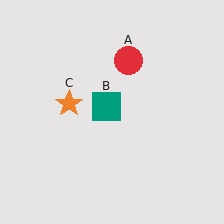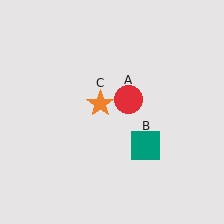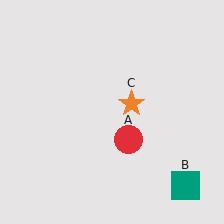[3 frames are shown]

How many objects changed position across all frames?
3 objects changed position: red circle (object A), teal square (object B), orange star (object C).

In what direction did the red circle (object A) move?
The red circle (object A) moved down.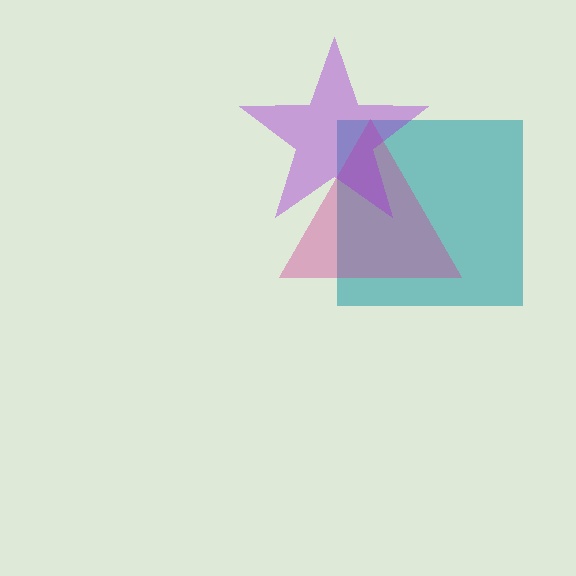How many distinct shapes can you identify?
There are 3 distinct shapes: a teal square, a magenta triangle, a purple star.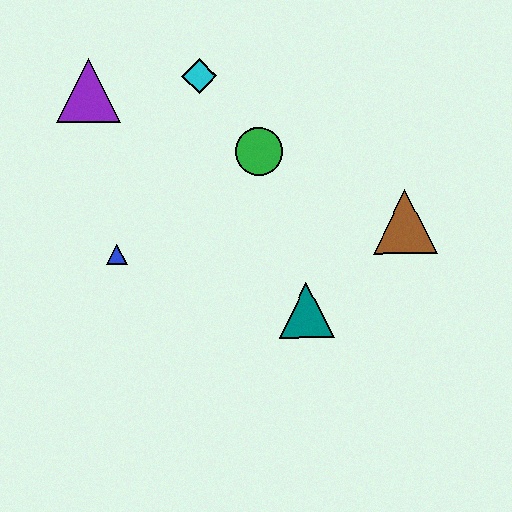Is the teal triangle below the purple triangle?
Yes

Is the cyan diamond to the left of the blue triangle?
No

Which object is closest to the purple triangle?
The cyan diamond is closest to the purple triangle.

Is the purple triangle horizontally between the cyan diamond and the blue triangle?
No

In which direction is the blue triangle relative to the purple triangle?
The blue triangle is below the purple triangle.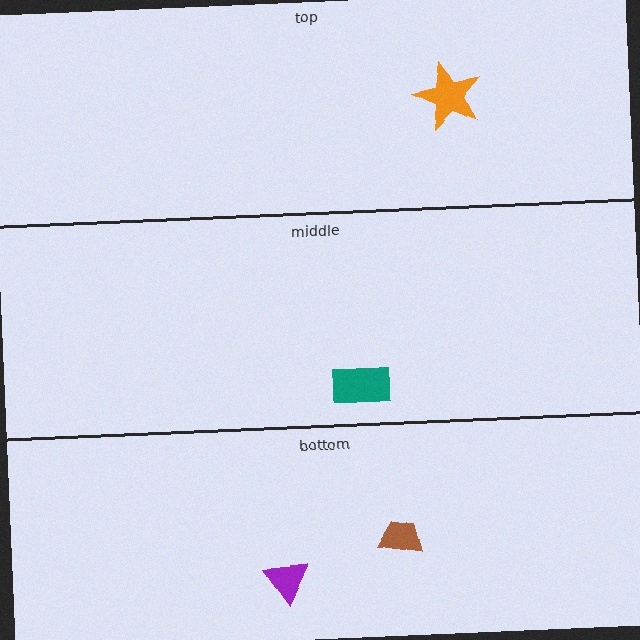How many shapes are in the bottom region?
2.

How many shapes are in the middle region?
1.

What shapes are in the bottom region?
The purple triangle, the brown trapezoid.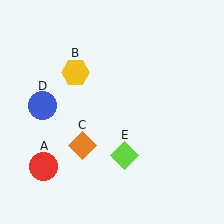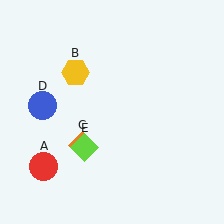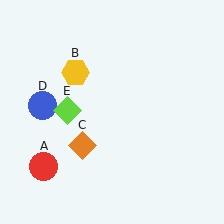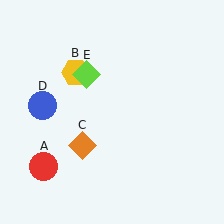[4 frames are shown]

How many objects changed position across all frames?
1 object changed position: lime diamond (object E).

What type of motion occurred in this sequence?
The lime diamond (object E) rotated clockwise around the center of the scene.